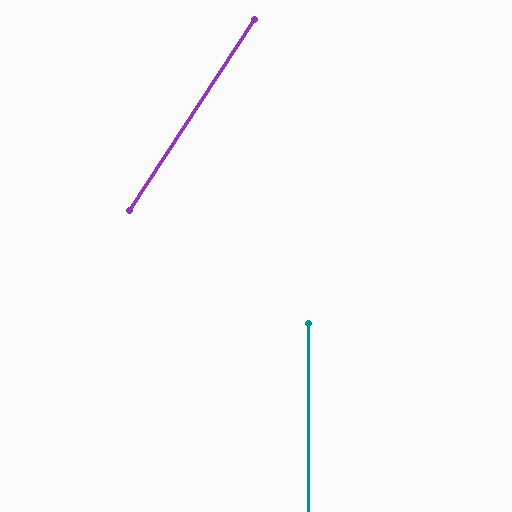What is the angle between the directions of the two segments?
Approximately 33 degrees.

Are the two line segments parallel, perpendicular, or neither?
Neither parallel nor perpendicular — they differ by about 33°.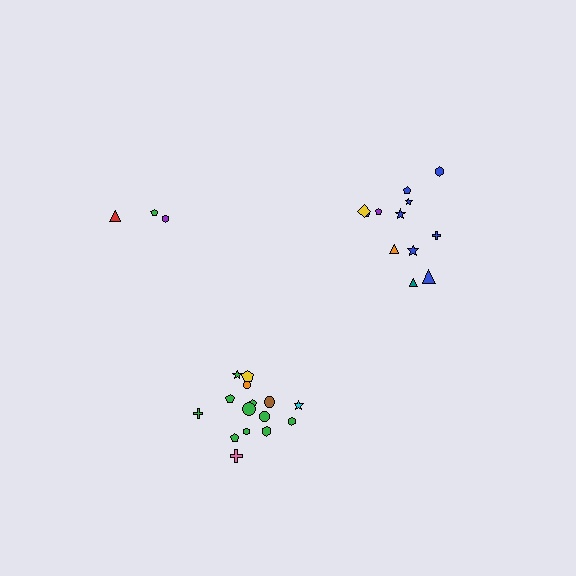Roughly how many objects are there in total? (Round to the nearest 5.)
Roughly 30 objects in total.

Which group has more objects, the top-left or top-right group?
The top-right group.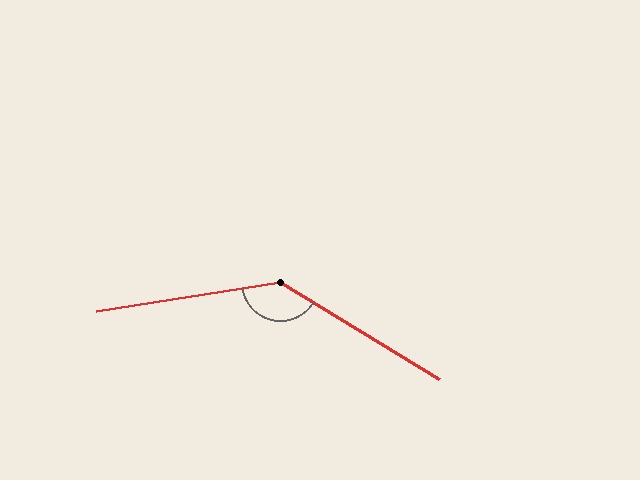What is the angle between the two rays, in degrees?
Approximately 140 degrees.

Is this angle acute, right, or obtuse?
It is obtuse.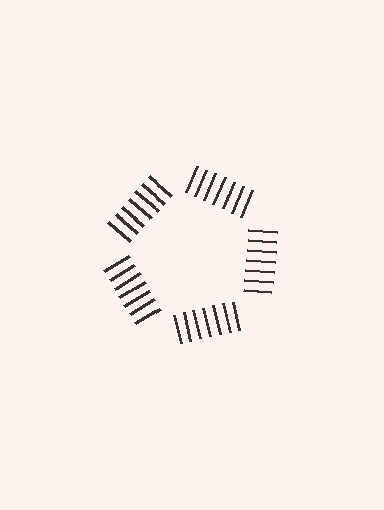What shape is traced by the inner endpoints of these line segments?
An illusory pentagon — the line segments terminate on its edges but no continuous stroke is drawn.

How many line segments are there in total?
35 — 7 along each of the 5 edges.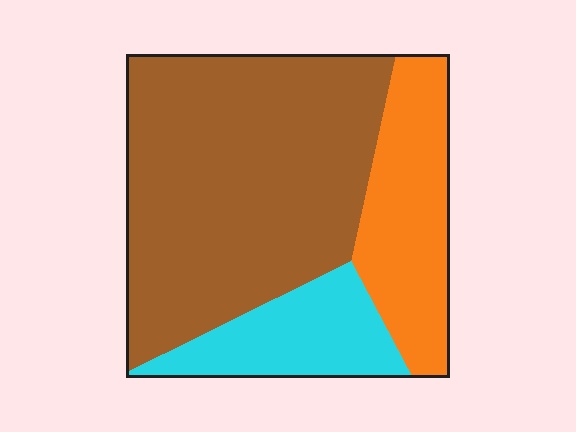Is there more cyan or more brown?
Brown.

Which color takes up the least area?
Cyan, at roughly 15%.